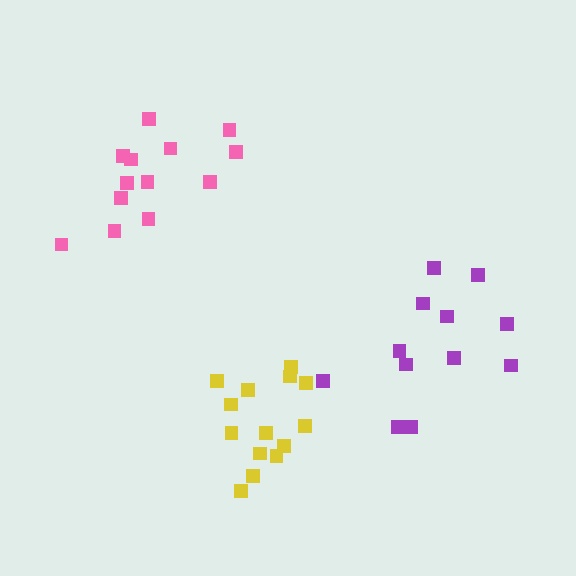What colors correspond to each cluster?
The clusters are colored: yellow, pink, purple.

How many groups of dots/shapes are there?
There are 3 groups.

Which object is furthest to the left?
The pink cluster is leftmost.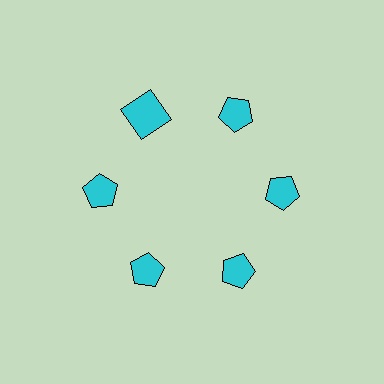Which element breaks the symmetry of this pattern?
The cyan square at roughly the 11 o'clock position breaks the symmetry. All other shapes are cyan pentagons.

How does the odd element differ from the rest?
It has a different shape: square instead of pentagon.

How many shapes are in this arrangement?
There are 6 shapes arranged in a ring pattern.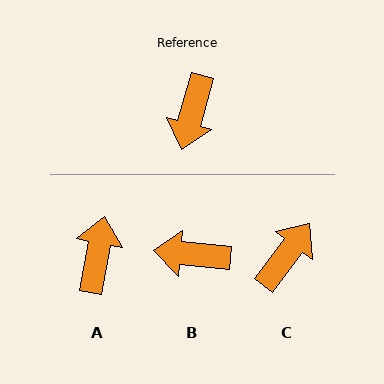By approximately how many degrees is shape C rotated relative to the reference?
Approximately 158 degrees counter-clockwise.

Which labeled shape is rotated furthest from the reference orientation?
A, about 175 degrees away.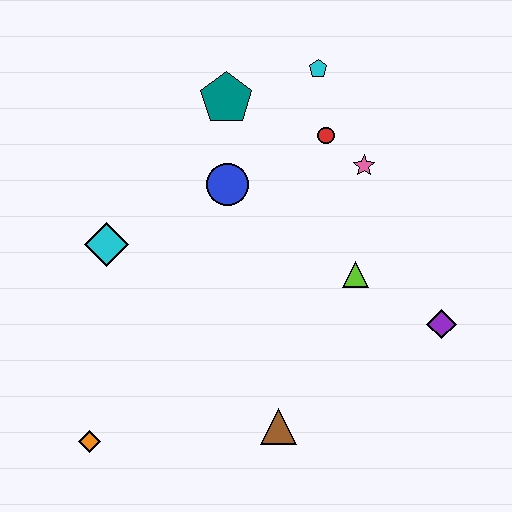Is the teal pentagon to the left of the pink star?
Yes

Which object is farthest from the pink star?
The orange diamond is farthest from the pink star.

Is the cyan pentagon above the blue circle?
Yes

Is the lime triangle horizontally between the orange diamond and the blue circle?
No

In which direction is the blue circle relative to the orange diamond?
The blue circle is above the orange diamond.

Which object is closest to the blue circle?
The teal pentagon is closest to the blue circle.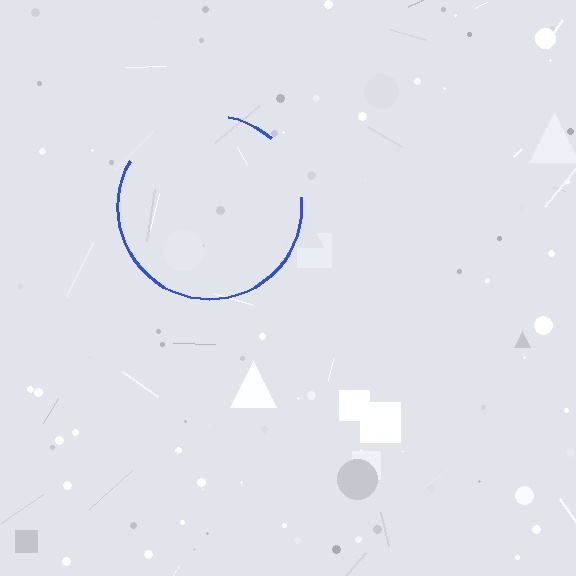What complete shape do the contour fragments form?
The contour fragments form a circle.